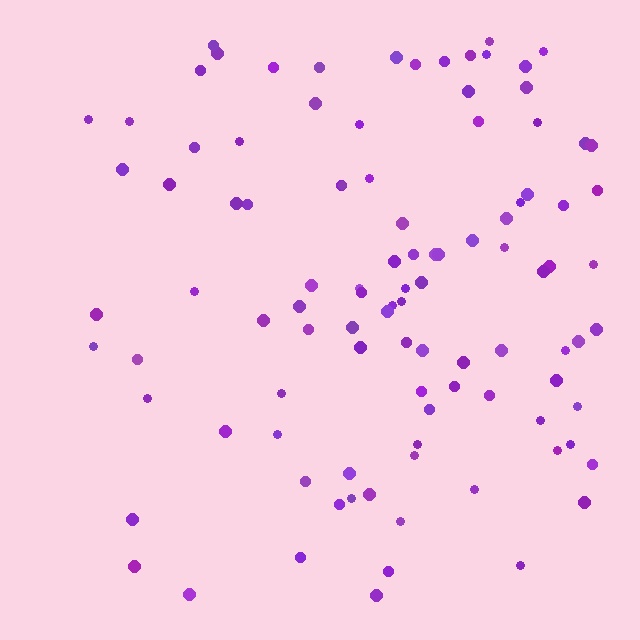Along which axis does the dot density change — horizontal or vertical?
Horizontal.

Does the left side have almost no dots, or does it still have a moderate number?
Still a moderate number, just noticeably fewer than the right.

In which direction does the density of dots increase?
From left to right, with the right side densest.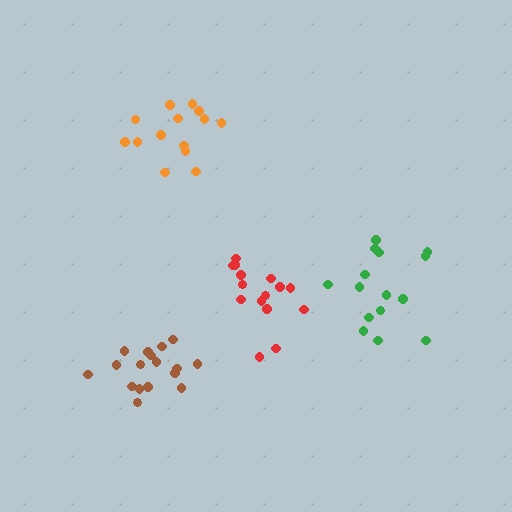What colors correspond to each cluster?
The clusters are colored: orange, red, green, brown.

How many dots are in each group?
Group 1: 14 dots, Group 2: 15 dots, Group 3: 15 dots, Group 4: 17 dots (61 total).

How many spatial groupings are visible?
There are 4 spatial groupings.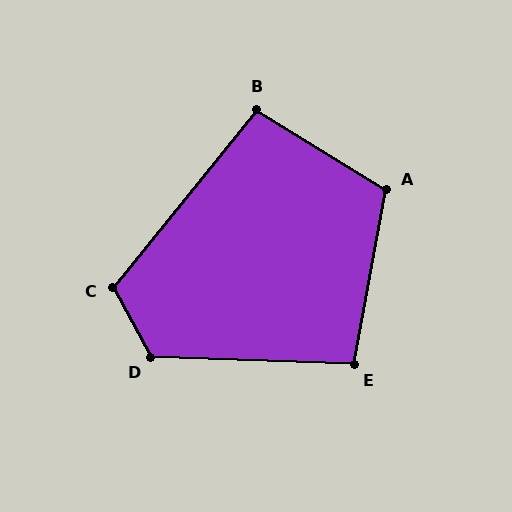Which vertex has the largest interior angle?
D, at approximately 120 degrees.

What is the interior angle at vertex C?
Approximately 113 degrees (obtuse).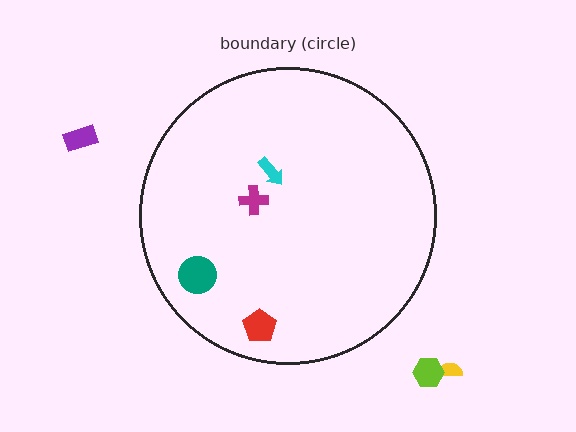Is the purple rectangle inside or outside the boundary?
Outside.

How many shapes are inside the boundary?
4 inside, 3 outside.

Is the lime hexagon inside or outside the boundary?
Outside.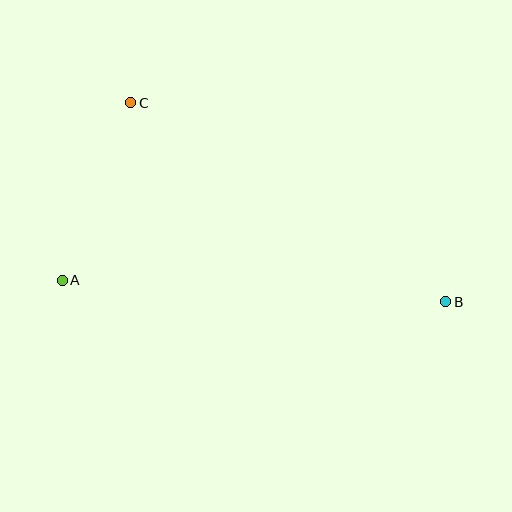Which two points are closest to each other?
Points A and C are closest to each other.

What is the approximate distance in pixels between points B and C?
The distance between B and C is approximately 372 pixels.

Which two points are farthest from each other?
Points A and B are farthest from each other.